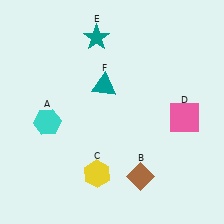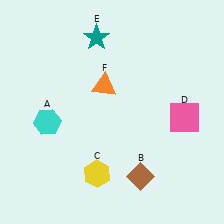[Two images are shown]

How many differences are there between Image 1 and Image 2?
There is 1 difference between the two images.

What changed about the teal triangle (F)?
In Image 1, F is teal. In Image 2, it changed to orange.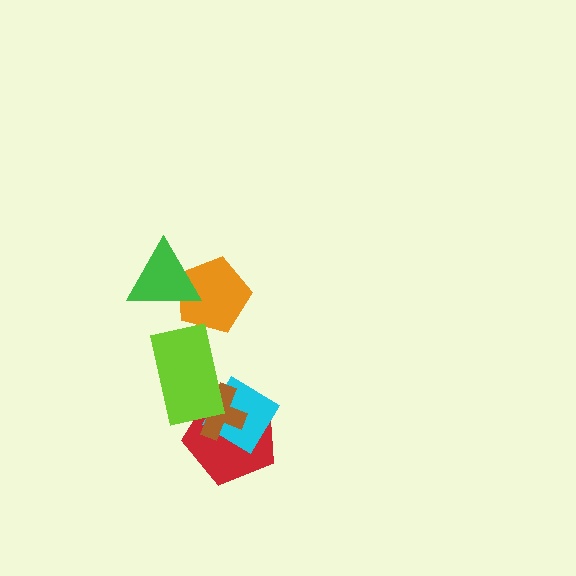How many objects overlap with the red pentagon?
3 objects overlap with the red pentagon.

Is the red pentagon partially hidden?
Yes, it is partially covered by another shape.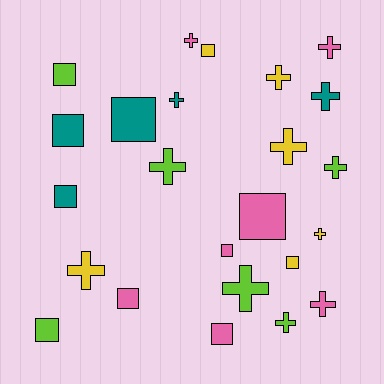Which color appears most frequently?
Pink, with 7 objects.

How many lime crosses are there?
There are 4 lime crosses.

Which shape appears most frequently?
Cross, with 13 objects.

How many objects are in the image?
There are 24 objects.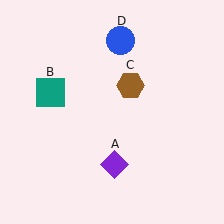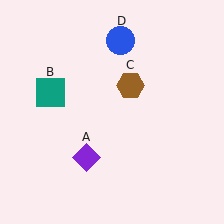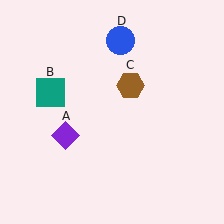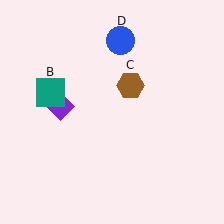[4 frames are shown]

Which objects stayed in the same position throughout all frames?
Teal square (object B) and brown hexagon (object C) and blue circle (object D) remained stationary.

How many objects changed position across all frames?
1 object changed position: purple diamond (object A).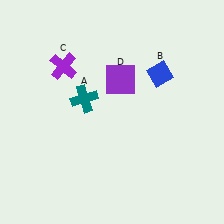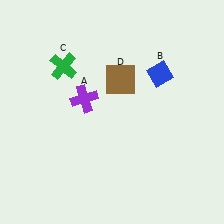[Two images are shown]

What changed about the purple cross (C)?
In Image 1, C is purple. In Image 2, it changed to green.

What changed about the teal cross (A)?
In Image 1, A is teal. In Image 2, it changed to purple.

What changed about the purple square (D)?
In Image 1, D is purple. In Image 2, it changed to brown.